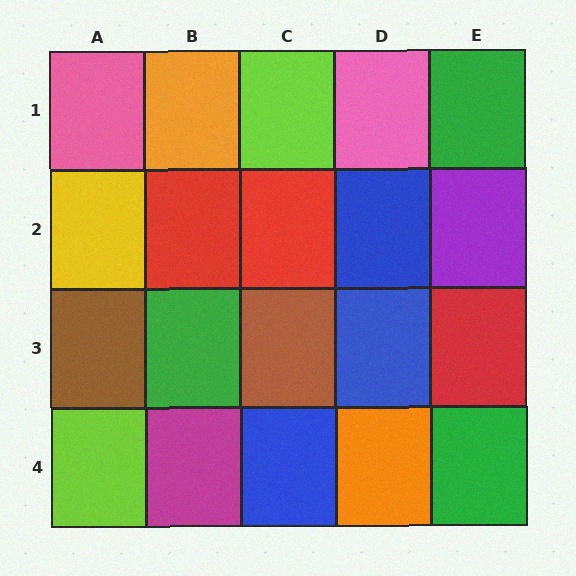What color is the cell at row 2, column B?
Red.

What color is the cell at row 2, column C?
Red.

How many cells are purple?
1 cell is purple.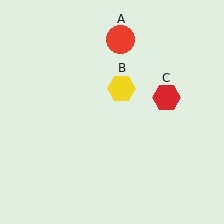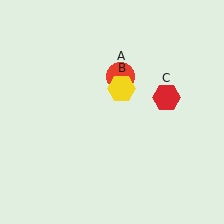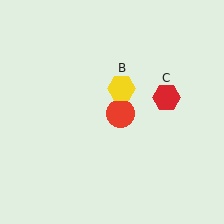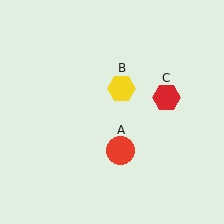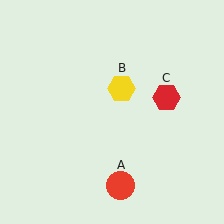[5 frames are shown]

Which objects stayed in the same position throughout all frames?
Yellow hexagon (object B) and red hexagon (object C) remained stationary.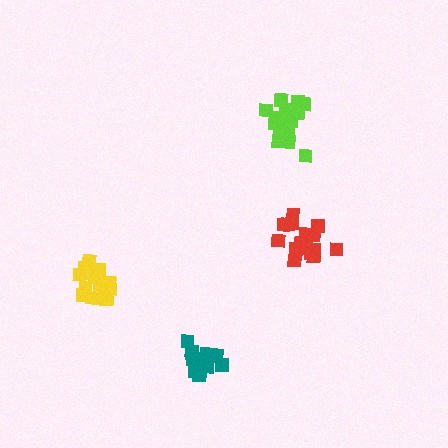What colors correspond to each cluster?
The clusters are colored: yellow, teal, red, lime.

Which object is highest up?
The lime cluster is topmost.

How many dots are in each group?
Group 1: 17 dots, Group 2: 12 dots, Group 3: 18 dots, Group 4: 18 dots (65 total).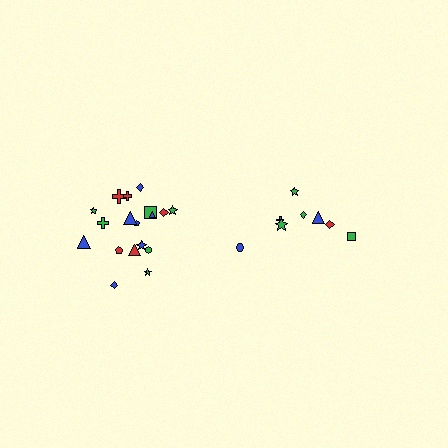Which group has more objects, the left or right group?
The left group.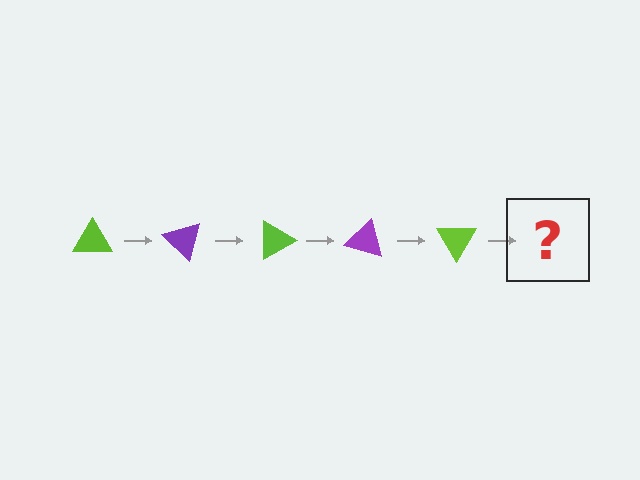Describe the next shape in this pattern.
It should be a purple triangle, rotated 225 degrees from the start.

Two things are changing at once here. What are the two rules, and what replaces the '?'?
The two rules are that it rotates 45 degrees each step and the color cycles through lime and purple. The '?' should be a purple triangle, rotated 225 degrees from the start.